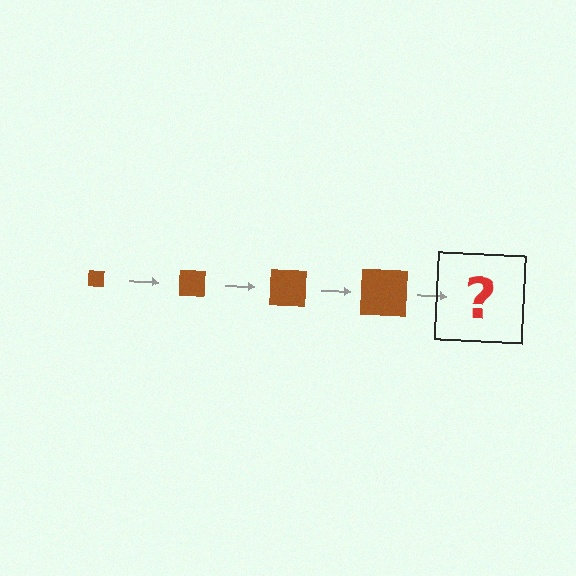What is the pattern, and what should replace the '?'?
The pattern is that the square gets progressively larger each step. The '?' should be a brown square, larger than the previous one.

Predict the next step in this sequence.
The next step is a brown square, larger than the previous one.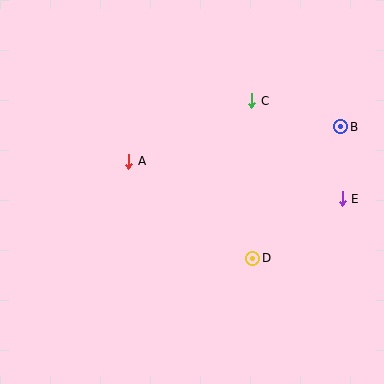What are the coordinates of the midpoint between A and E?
The midpoint between A and E is at (236, 180).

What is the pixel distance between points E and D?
The distance between E and D is 107 pixels.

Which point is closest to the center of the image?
Point A at (129, 161) is closest to the center.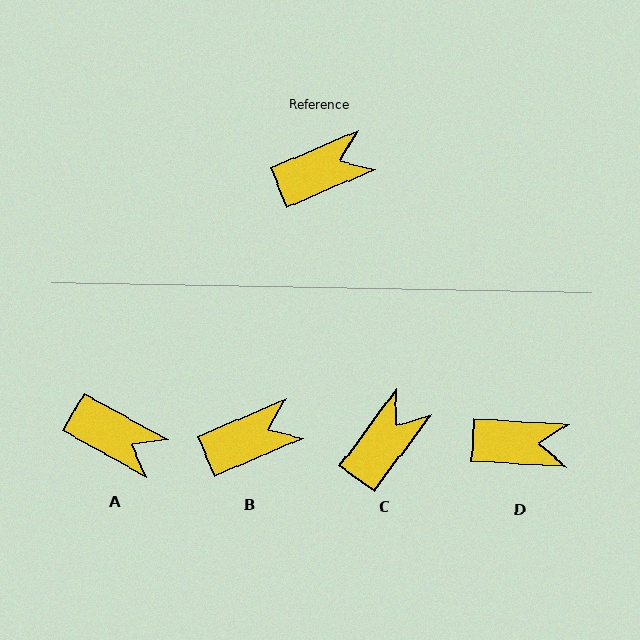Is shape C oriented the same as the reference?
No, it is off by about 30 degrees.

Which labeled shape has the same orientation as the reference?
B.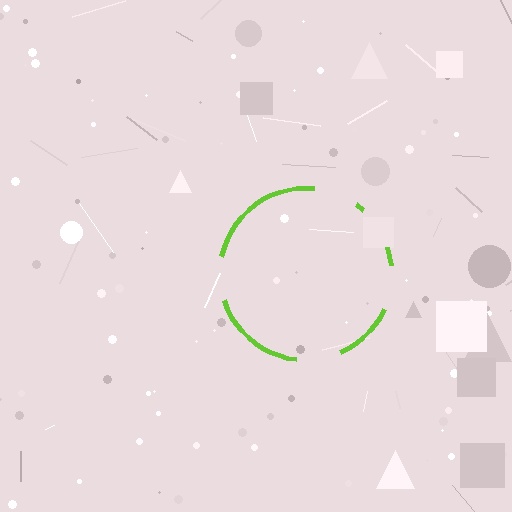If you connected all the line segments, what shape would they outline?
They would outline a circle.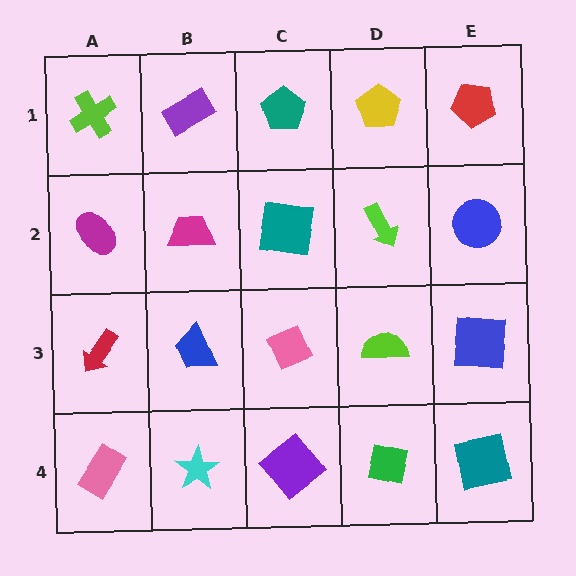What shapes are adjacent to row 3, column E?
A blue circle (row 2, column E), a teal square (row 4, column E), a lime semicircle (row 3, column D).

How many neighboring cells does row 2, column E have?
3.